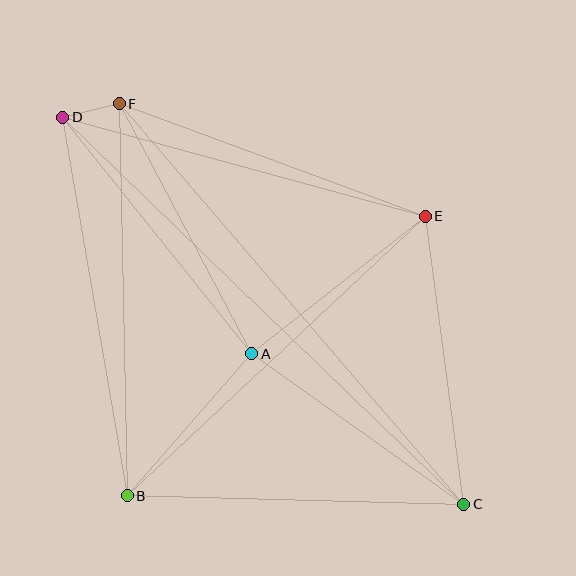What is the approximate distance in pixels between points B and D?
The distance between B and D is approximately 384 pixels.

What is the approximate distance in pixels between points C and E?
The distance between C and E is approximately 290 pixels.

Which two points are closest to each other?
Points D and F are closest to each other.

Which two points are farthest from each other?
Points C and D are farthest from each other.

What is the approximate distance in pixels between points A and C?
The distance between A and C is approximately 259 pixels.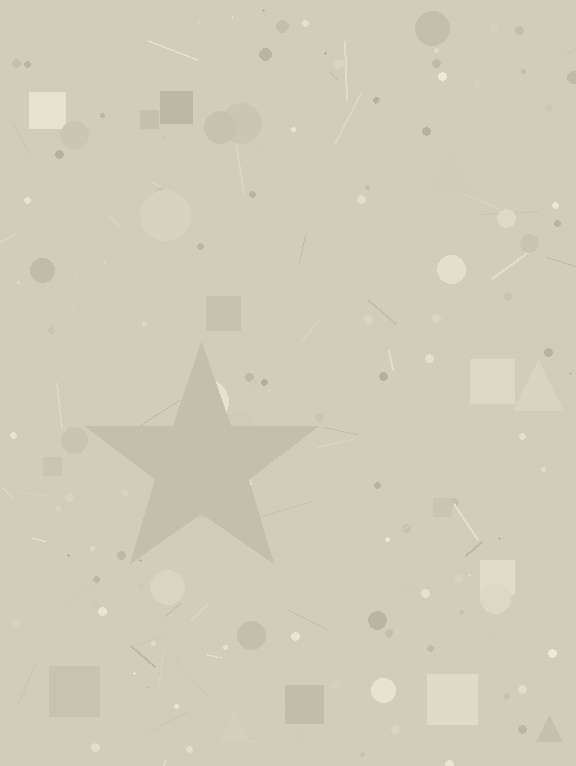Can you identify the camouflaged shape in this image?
The camouflaged shape is a star.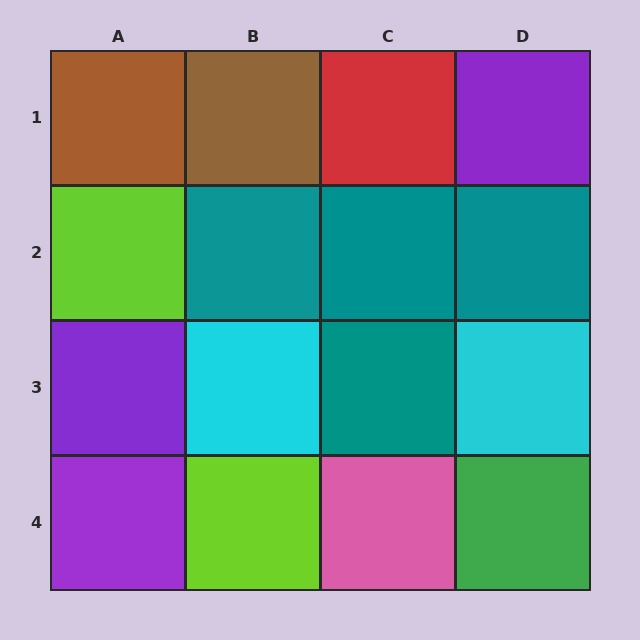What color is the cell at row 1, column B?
Brown.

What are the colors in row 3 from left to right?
Purple, cyan, teal, cyan.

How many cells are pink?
1 cell is pink.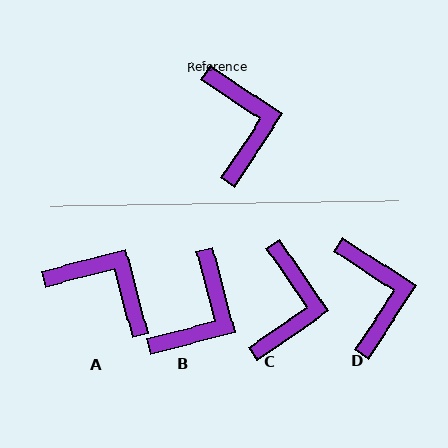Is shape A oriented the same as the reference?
No, it is off by about 48 degrees.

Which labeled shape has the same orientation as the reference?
D.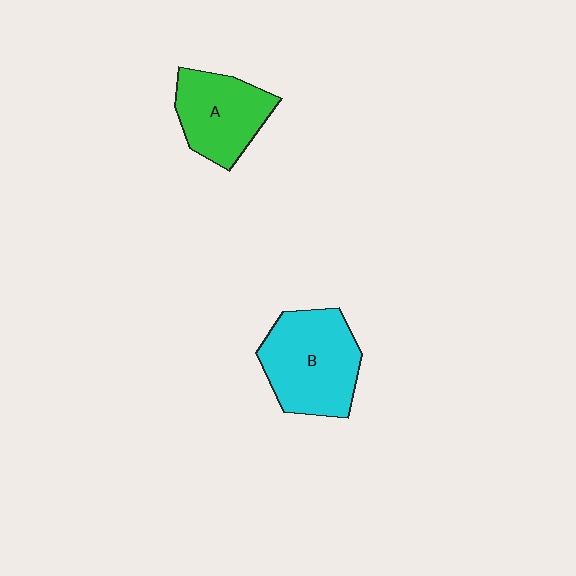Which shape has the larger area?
Shape B (cyan).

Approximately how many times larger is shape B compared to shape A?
Approximately 1.3 times.